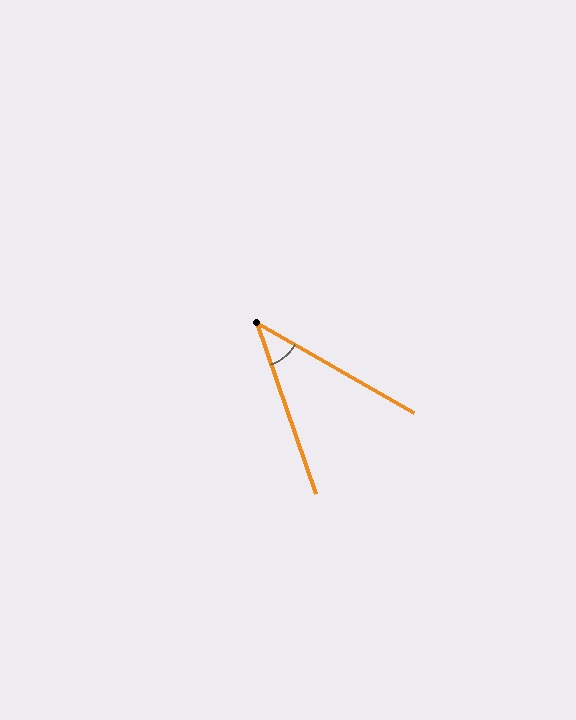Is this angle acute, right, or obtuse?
It is acute.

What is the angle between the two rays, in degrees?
Approximately 41 degrees.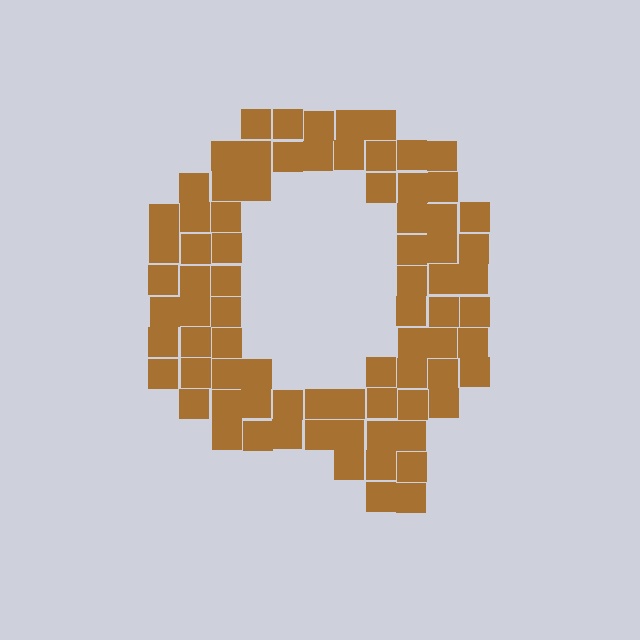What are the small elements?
The small elements are squares.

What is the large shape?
The large shape is the letter Q.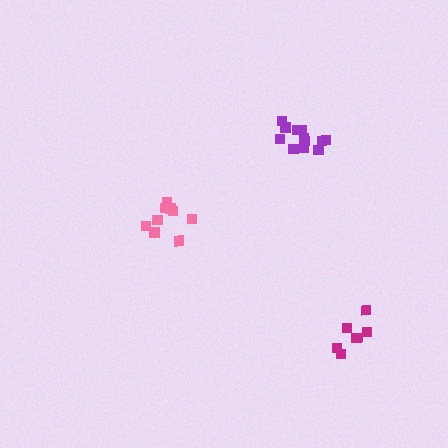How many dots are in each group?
Group 1: 12 dots, Group 2: 9 dots, Group 3: 7 dots (28 total).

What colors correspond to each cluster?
The clusters are colored: purple, pink, magenta.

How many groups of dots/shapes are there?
There are 3 groups.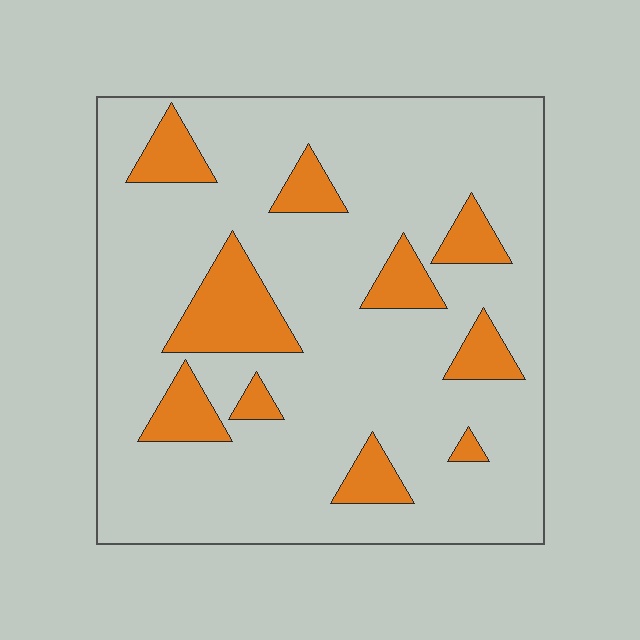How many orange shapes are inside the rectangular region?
10.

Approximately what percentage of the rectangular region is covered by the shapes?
Approximately 15%.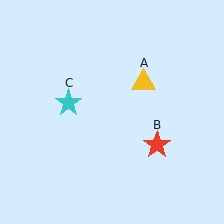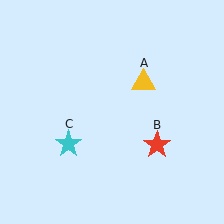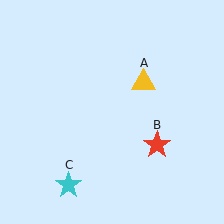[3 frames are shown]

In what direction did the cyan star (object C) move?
The cyan star (object C) moved down.